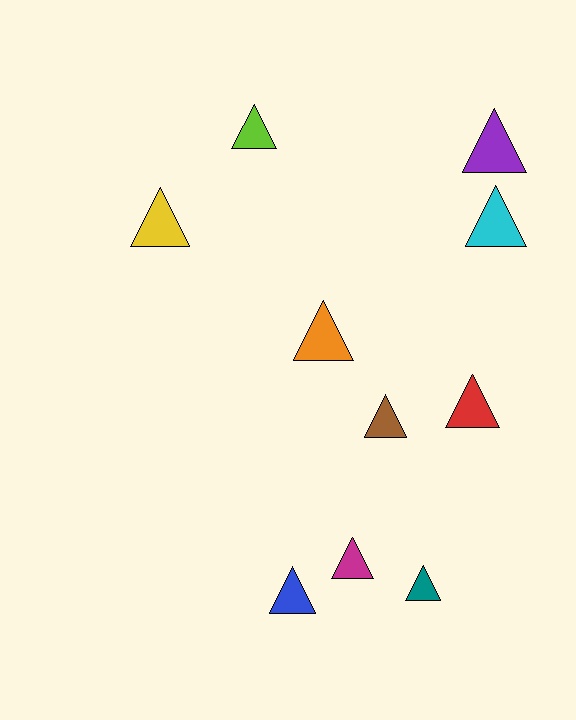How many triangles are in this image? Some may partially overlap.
There are 10 triangles.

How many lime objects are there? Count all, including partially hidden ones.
There is 1 lime object.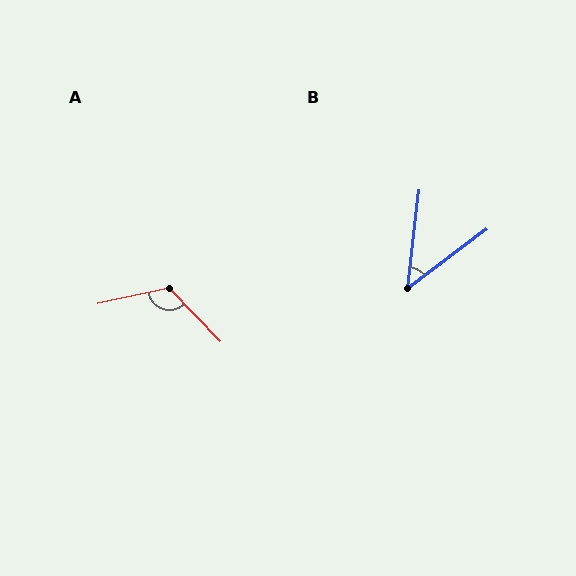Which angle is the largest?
A, at approximately 122 degrees.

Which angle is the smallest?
B, at approximately 47 degrees.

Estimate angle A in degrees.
Approximately 122 degrees.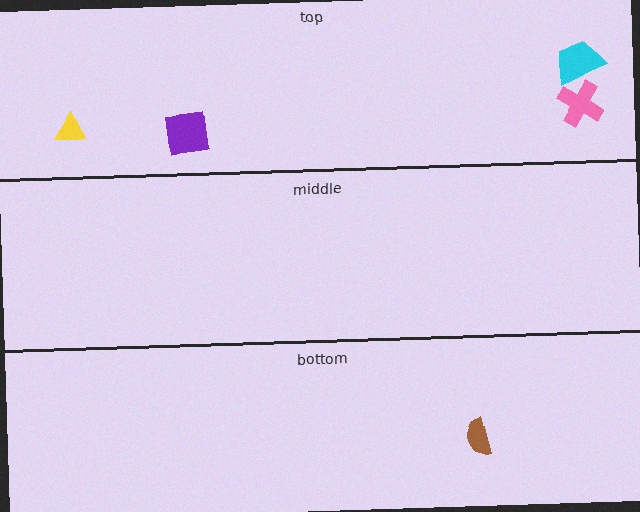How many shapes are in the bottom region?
1.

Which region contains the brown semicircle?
The bottom region.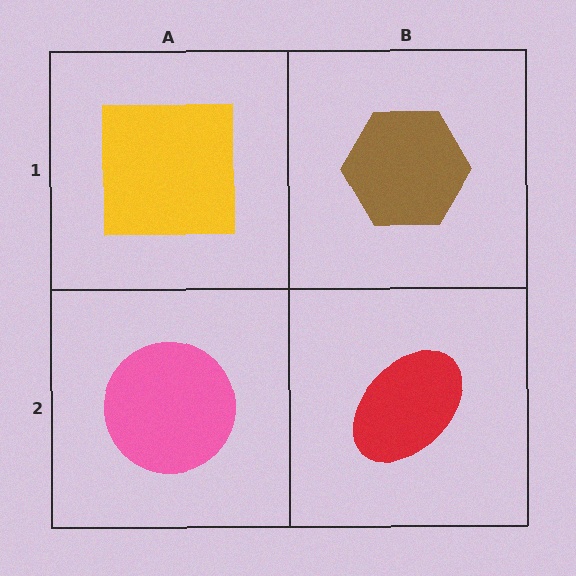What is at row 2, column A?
A pink circle.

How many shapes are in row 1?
2 shapes.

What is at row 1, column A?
A yellow square.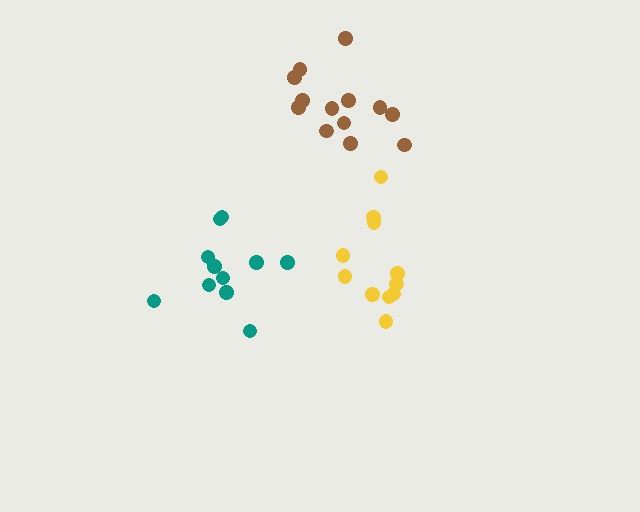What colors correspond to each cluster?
The clusters are colored: teal, yellow, brown.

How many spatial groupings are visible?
There are 3 spatial groupings.